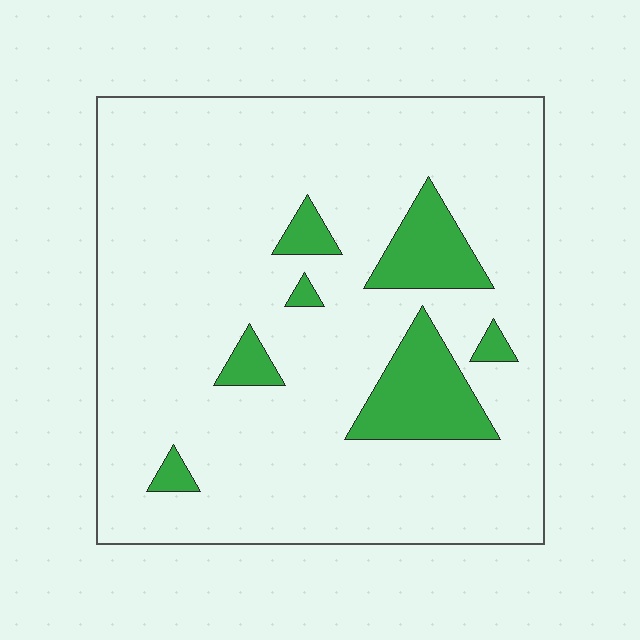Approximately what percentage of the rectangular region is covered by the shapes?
Approximately 15%.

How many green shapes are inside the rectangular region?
7.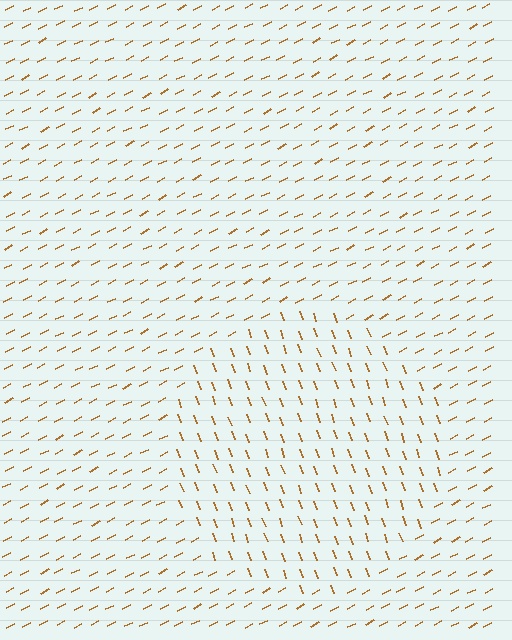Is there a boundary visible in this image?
Yes, there is a texture boundary formed by a change in line orientation.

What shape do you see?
I see a circle.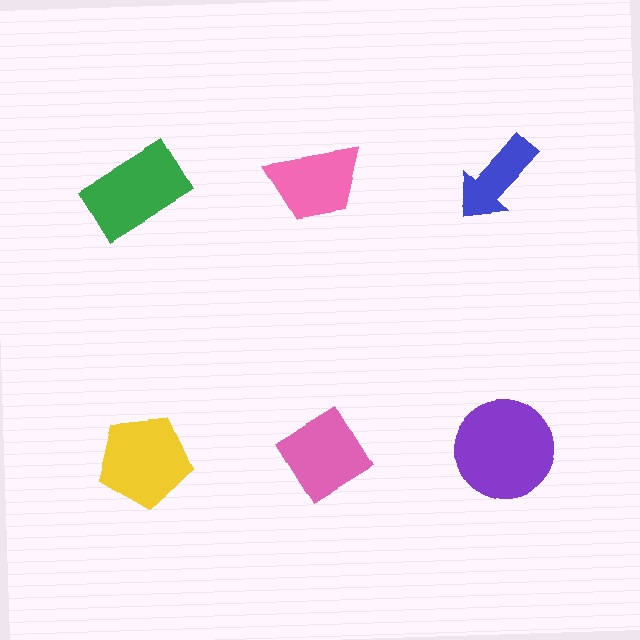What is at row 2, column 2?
A pink diamond.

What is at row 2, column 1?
A yellow pentagon.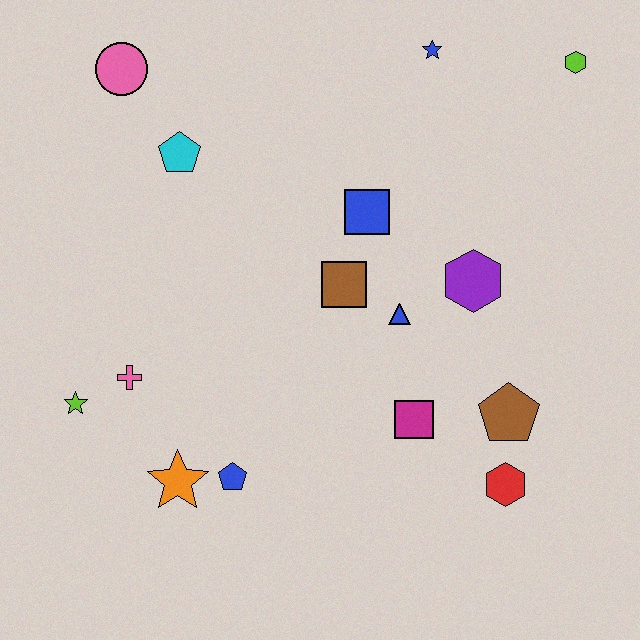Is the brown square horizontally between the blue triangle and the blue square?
No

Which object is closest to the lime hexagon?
The blue star is closest to the lime hexagon.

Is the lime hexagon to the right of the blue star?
Yes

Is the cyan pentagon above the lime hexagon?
No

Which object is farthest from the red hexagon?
The pink circle is farthest from the red hexagon.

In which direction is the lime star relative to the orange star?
The lime star is to the left of the orange star.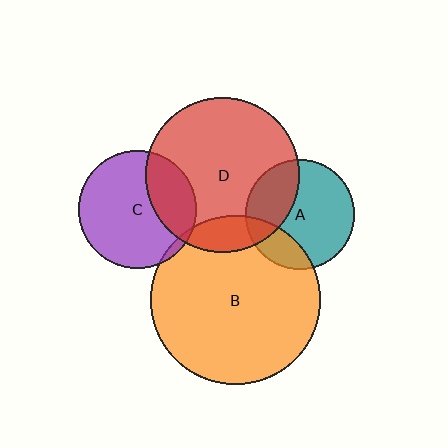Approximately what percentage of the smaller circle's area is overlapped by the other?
Approximately 30%.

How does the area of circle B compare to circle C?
Approximately 2.1 times.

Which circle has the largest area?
Circle B (orange).